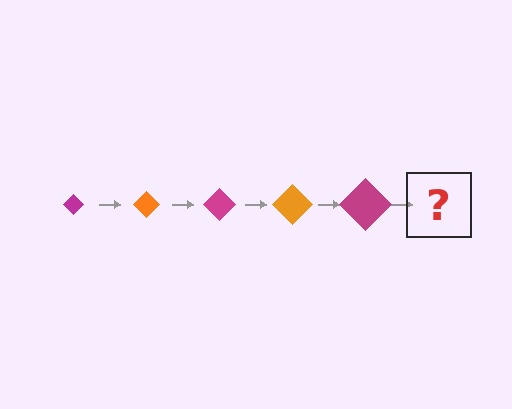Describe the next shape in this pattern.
It should be an orange diamond, larger than the previous one.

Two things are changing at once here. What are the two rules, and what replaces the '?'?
The two rules are that the diamond grows larger each step and the color cycles through magenta and orange. The '?' should be an orange diamond, larger than the previous one.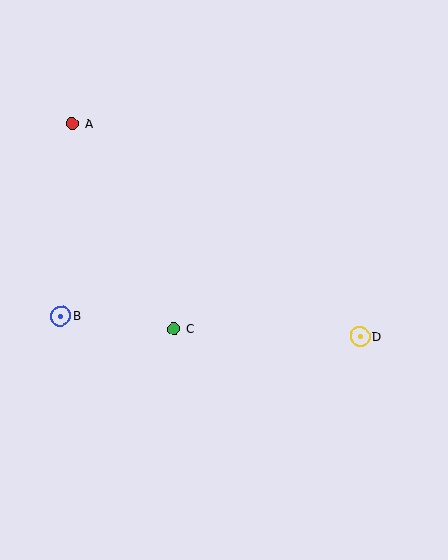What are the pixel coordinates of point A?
Point A is at (72, 124).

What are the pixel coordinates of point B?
Point B is at (61, 316).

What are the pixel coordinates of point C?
Point C is at (174, 329).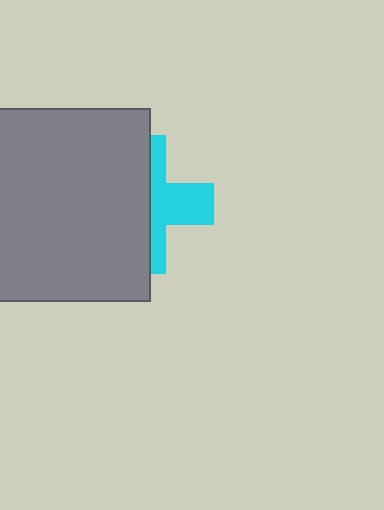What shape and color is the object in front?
The object in front is a gray square.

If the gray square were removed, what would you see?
You would see the complete cyan cross.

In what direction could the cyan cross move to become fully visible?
The cyan cross could move right. That would shift it out from behind the gray square entirely.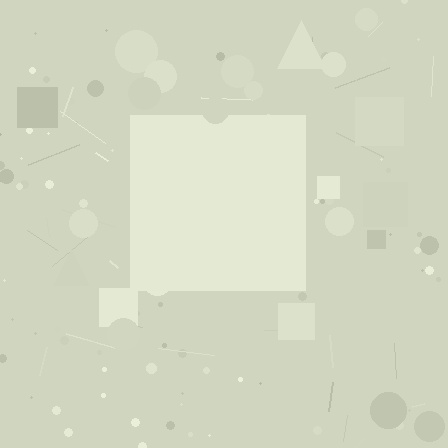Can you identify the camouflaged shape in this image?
The camouflaged shape is a square.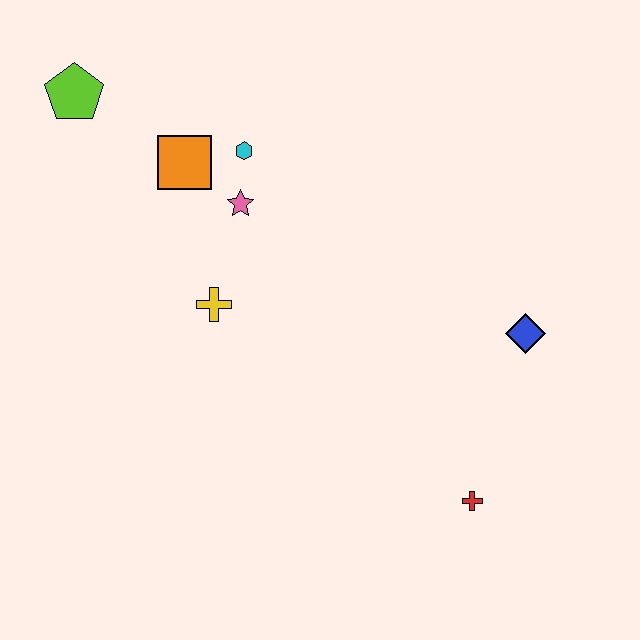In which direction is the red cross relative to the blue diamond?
The red cross is below the blue diamond.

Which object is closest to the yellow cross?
The pink star is closest to the yellow cross.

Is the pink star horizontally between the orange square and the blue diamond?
Yes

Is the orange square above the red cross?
Yes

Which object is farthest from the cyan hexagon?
The red cross is farthest from the cyan hexagon.